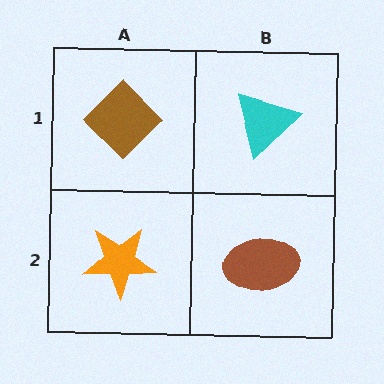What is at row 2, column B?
A brown ellipse.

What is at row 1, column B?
A cyan triangle.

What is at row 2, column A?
An orange star.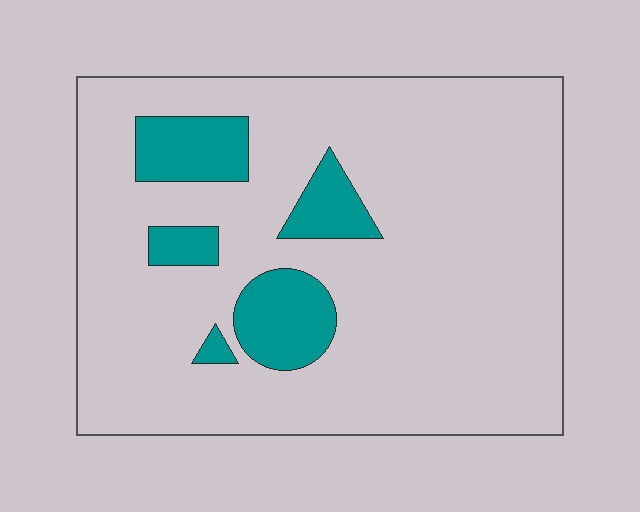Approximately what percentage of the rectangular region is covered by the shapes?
Approximately 15%.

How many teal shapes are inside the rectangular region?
5.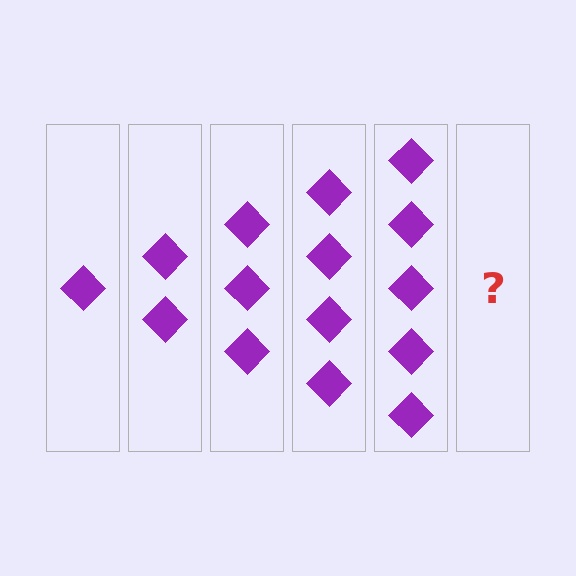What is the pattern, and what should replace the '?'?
The pattern is that each step adds one more diamond. The '?' should be 6 diamonds.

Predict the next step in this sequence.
The next step is 6 diamonds.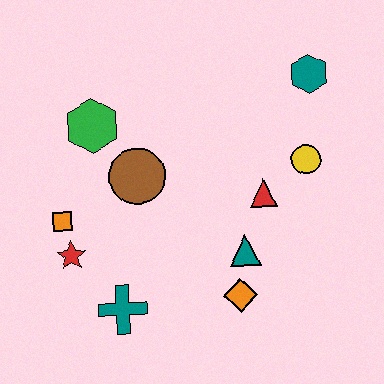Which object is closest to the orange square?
The red star is closest to the orange square.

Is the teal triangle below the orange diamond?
No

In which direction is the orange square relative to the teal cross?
The orange square is above the teal cross.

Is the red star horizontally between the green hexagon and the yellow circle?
No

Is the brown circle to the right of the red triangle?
No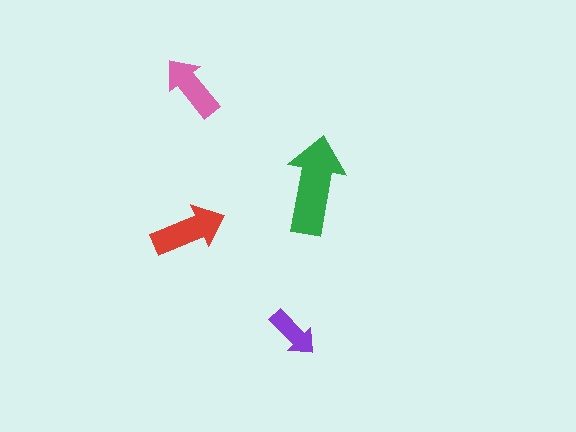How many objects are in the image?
There are 4 objects in the image.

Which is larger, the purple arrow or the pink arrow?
The pink one.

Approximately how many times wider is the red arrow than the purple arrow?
About 1.5 times wider.